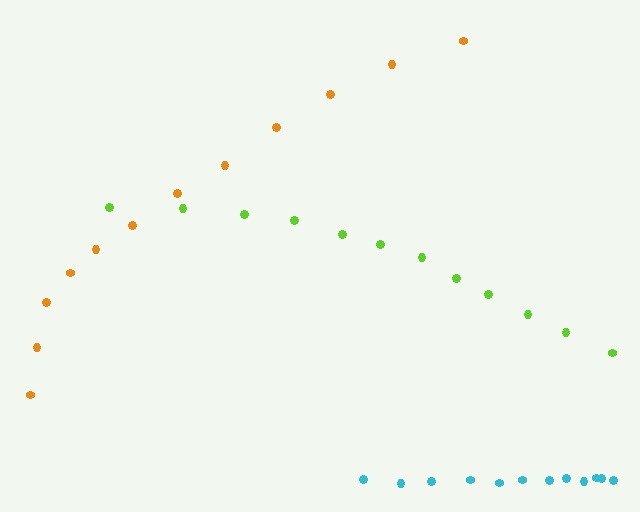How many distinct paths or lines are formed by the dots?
There are 3 distinct paths.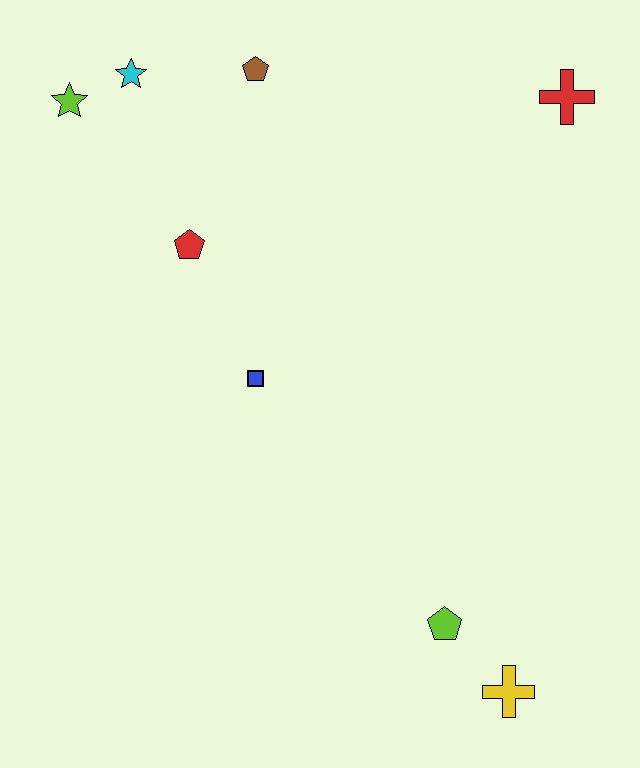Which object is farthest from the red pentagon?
The yellow cross is farthest from the red pentagon.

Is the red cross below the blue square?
No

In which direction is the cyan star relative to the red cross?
The cyan star is to the left of the red cross.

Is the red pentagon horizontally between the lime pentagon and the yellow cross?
No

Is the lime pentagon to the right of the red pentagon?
Yes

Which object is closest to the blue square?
The red pentagon is closest to the blue square.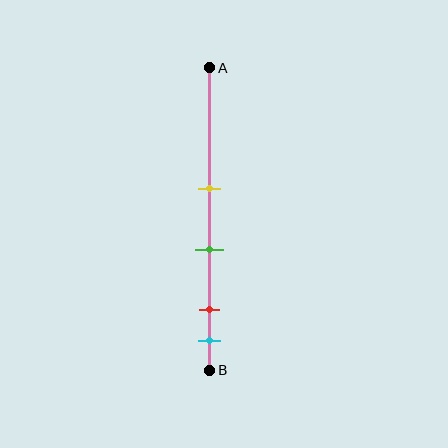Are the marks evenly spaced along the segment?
No, the marks are not evenly spaced.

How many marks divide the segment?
There are 4 marks dividing the segment.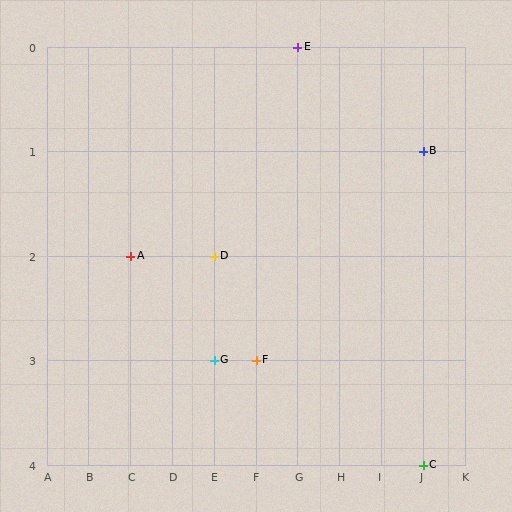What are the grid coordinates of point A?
Point A is at grid coordinates (C, 2).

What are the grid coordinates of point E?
Point E is at grid coordinates (G, 0).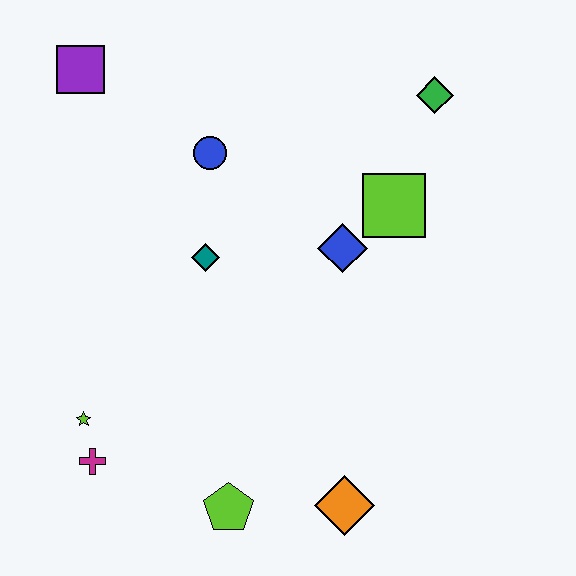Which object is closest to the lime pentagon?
The orange diamond is closest to the lime pentagon.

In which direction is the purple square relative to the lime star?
The purple square is above the lime star.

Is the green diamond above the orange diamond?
Yes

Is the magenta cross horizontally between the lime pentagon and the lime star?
Yes